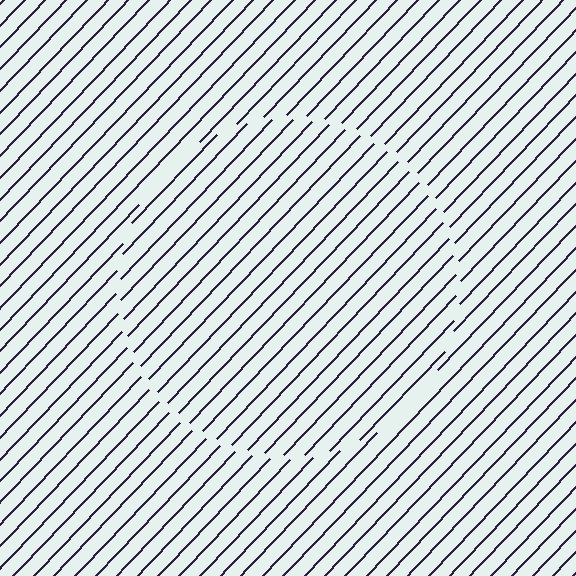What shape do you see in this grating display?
An illusory circle. The interior of the shape contains the same grating, shifted by half a period — the contour is defined by the phase discontinuity where line-ends from the inner and outer gratings abut.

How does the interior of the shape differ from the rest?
The interior of the shape contains the same grating, shifted by half a period — the contour is defined by the phase discontinuity where line-ends from the inner and outer gratings abut.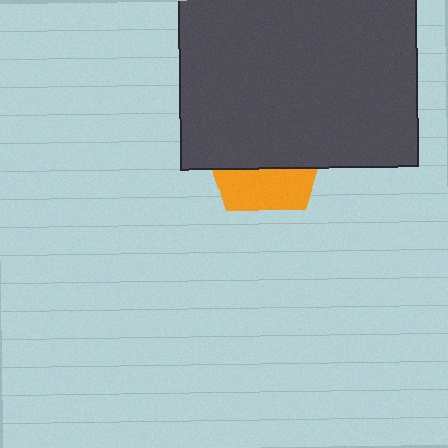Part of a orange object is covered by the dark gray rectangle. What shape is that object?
It is a pentagon.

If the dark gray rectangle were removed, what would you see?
You would see the complete orange pentagon.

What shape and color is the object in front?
The object in front is a dark gray rectangle.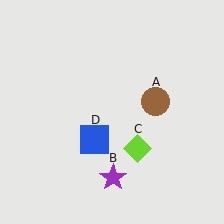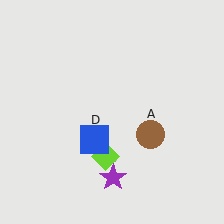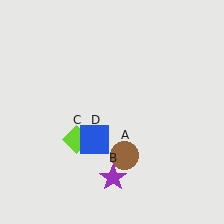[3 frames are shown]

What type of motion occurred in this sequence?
The brown circle (object A), lime diamond (object C) rotated clockwise around the center of the scene.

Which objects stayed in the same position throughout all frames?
Purple star (object B) and blue square (object D) remained stationary.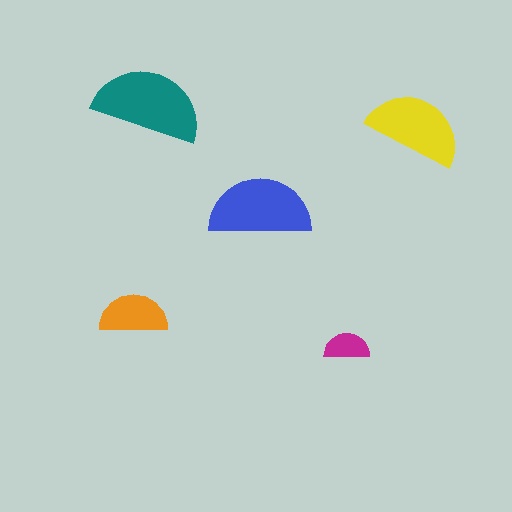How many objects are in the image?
There are 5 objects in the image.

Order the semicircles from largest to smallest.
the teal one, the blue one, the yellow one, the orange one, the magenta one.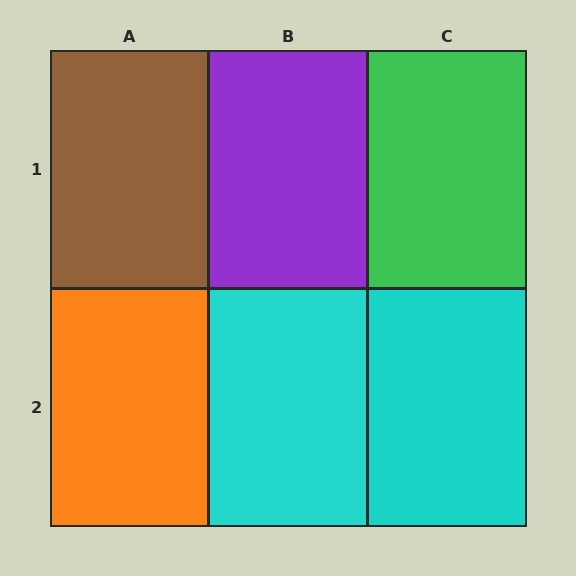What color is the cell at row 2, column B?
Cyan.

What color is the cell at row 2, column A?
Orange.